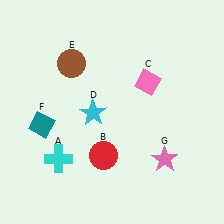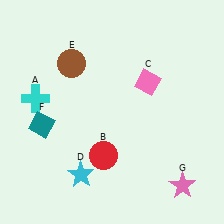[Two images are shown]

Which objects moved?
The objects that moved are: the cyan cross (A), the cyan star (D), the pink star (G).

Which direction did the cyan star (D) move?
The cyan star (D) moved down.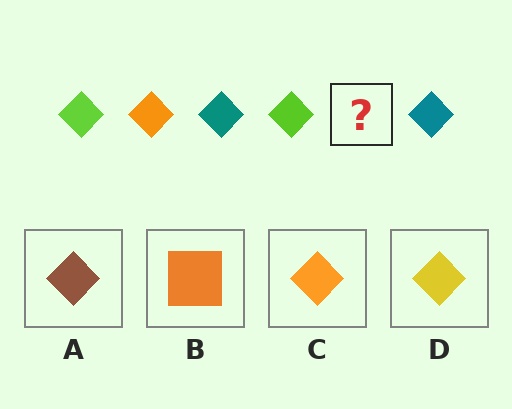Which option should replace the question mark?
Option C.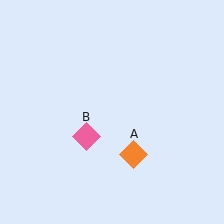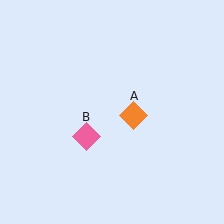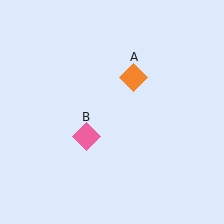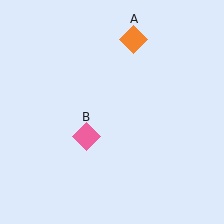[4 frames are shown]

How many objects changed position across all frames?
1 object changed position: orange diamond (object A).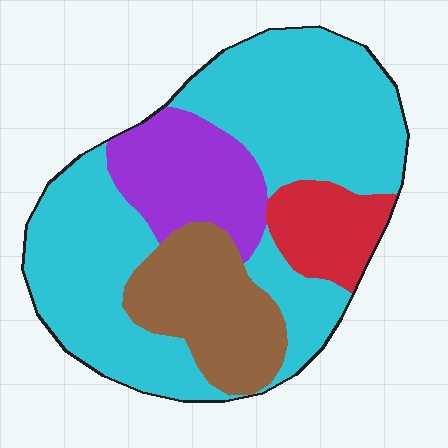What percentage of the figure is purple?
Purple covers 15% of the figure.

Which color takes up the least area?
Red, at roughly 10%.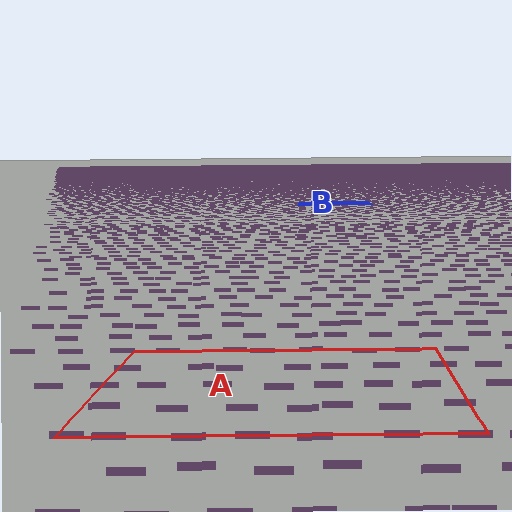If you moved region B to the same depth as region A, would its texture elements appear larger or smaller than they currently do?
They would appear larger. At a closer depth, the same texture elements are projected at a bigger on-screen size.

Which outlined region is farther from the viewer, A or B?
Region B is farther from the viewer — the texture elements inside it appear smaller and more densely packed.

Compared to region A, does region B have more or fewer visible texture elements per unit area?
Region B has more texture elements per unit area — they are packed more densely because it is farther away.